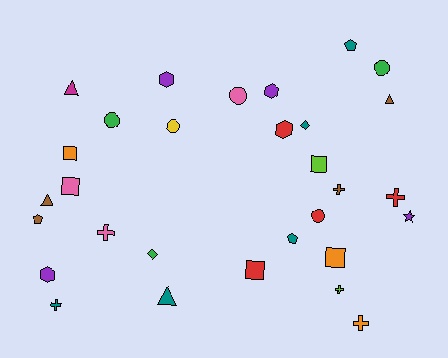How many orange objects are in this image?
There are 3 orange objects.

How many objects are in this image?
There are 30 objects.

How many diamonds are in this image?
There are 2 diamonds.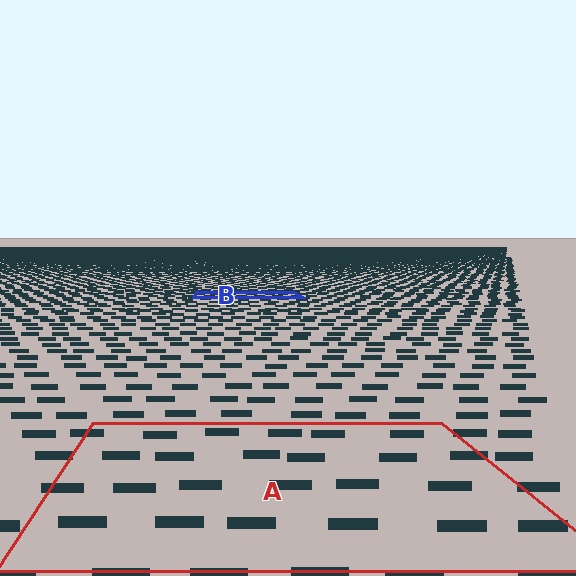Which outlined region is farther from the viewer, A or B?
Region B is farther from the viewer — the texture elements inside it appear smaller and more densely packed.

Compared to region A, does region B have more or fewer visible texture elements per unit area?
Region B has more texture elements per unit area — they are packed more densely because it is farther away.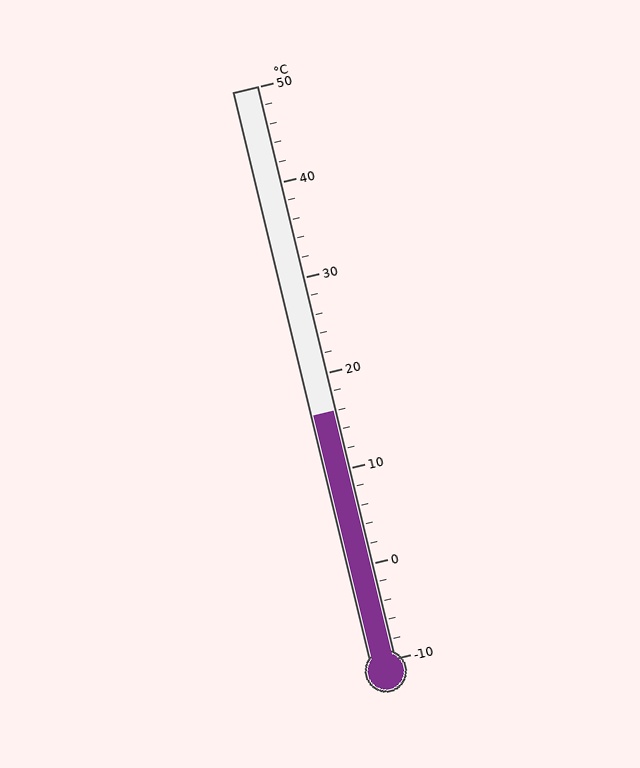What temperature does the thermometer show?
The thermometer shows approximately 16°C.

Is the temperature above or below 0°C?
The temperature is above 0°C.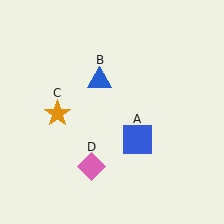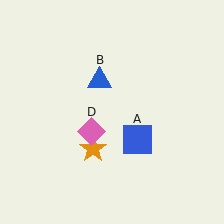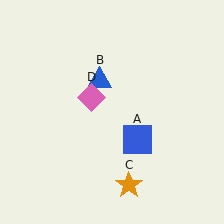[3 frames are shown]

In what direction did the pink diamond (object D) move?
The pink diamond (object D) moved up.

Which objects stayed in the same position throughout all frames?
Blue square (object A) and blue triangle (object B) remained stationary.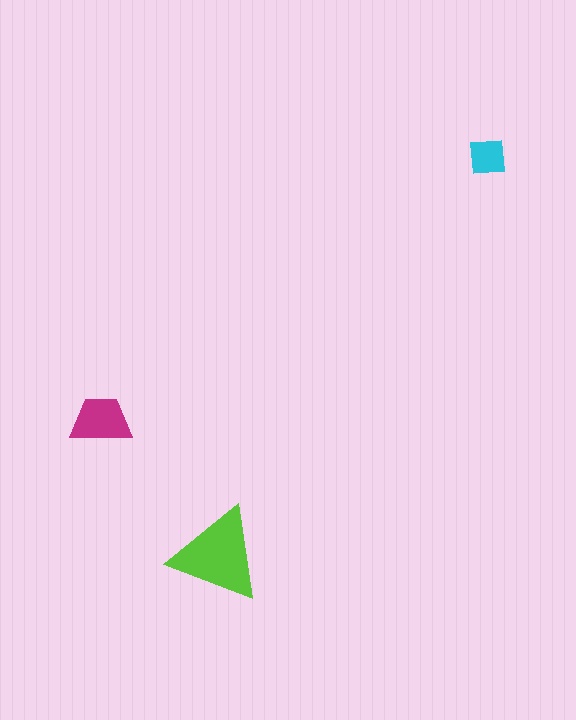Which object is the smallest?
The cyan square.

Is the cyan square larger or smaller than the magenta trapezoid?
Smaller.